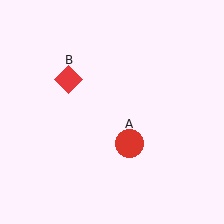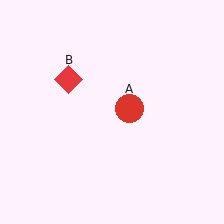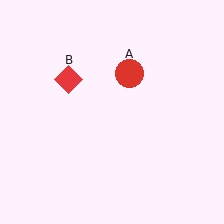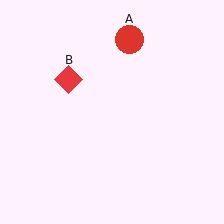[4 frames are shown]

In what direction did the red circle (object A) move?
The red circle (object A) moved up.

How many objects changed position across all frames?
1 object changed position: red circle (object A).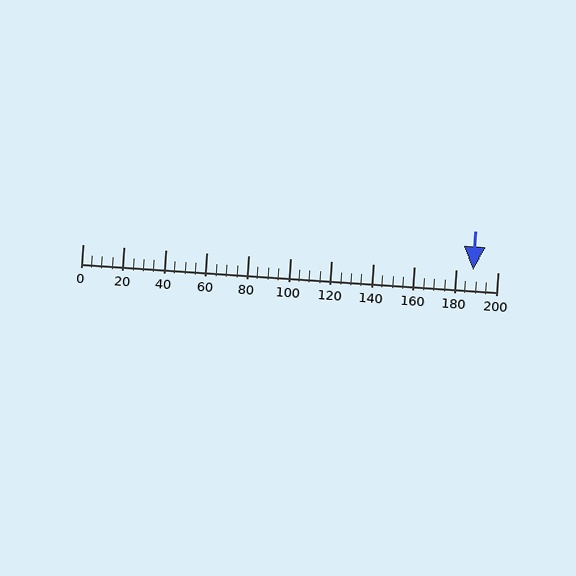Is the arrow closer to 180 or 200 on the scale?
The arrow is closer to 180.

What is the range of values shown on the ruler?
The ruler shows values from 0 to 200.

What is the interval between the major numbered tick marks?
The major tick marks are spaced 20 units apart.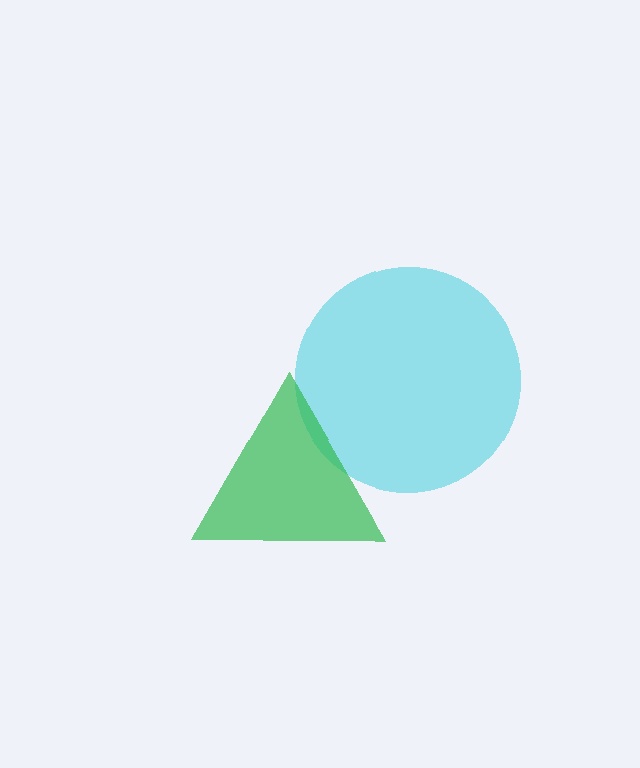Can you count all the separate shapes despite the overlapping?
Yes, there are 2 separate shapes.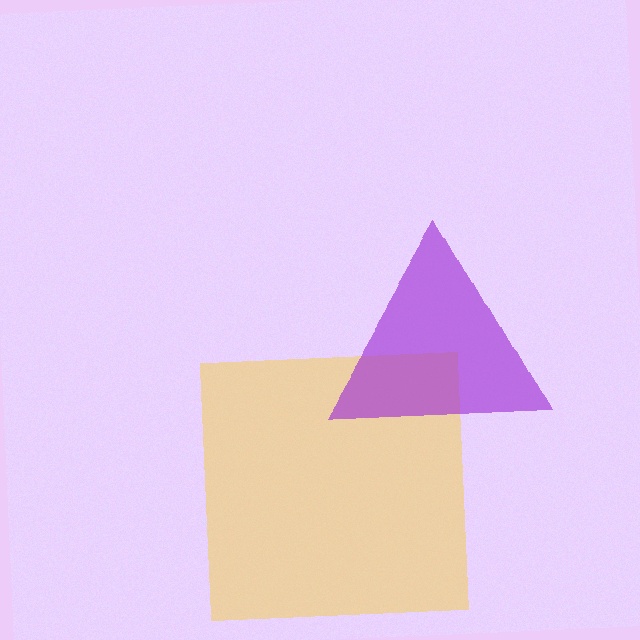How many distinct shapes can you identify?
There are 2 distinct shapes: a yellow square, a purple triangle.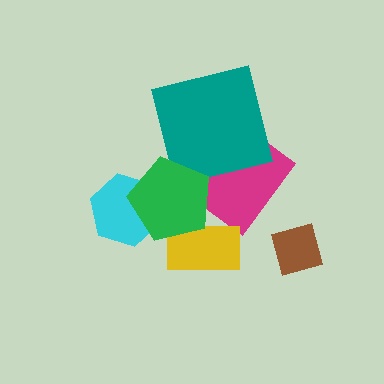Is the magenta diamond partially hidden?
Yes, it is partially covered by another shape.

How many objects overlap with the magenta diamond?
2 objects overlap with the magenta diamond.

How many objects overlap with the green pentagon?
3 objects overlap with the green pentagon.